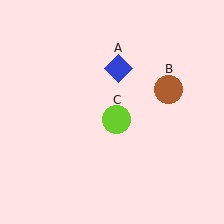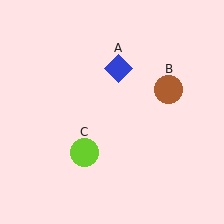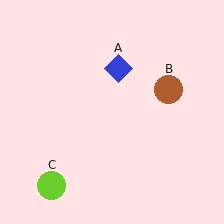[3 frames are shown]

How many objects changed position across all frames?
1 object changed position: lime circle (object C).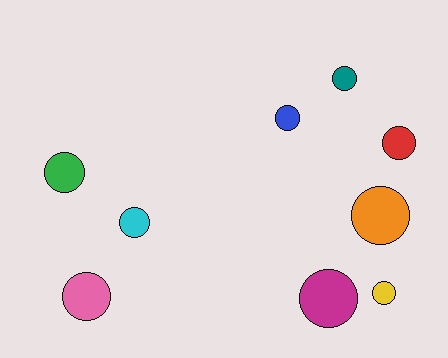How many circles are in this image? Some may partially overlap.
There are 9 circles.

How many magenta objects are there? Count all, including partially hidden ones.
There is 1 magenta object.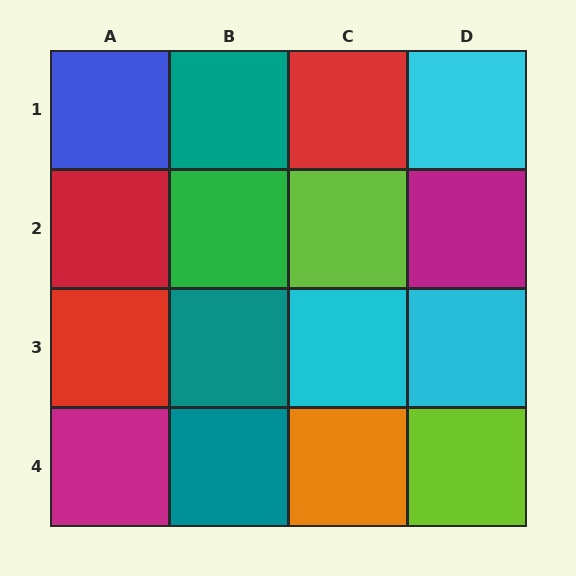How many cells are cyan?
3 cells are cyan.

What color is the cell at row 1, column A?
Blue.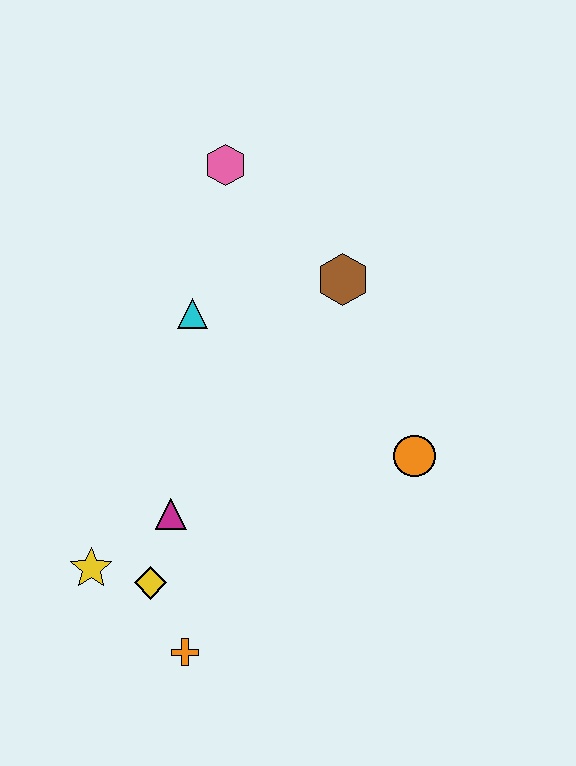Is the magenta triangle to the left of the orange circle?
Yes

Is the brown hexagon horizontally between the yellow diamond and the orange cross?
No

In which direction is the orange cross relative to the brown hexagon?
The orange cross is below the brown hexagon.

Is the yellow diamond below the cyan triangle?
Yes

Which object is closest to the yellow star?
The yellow diamond is closest to the yellow star.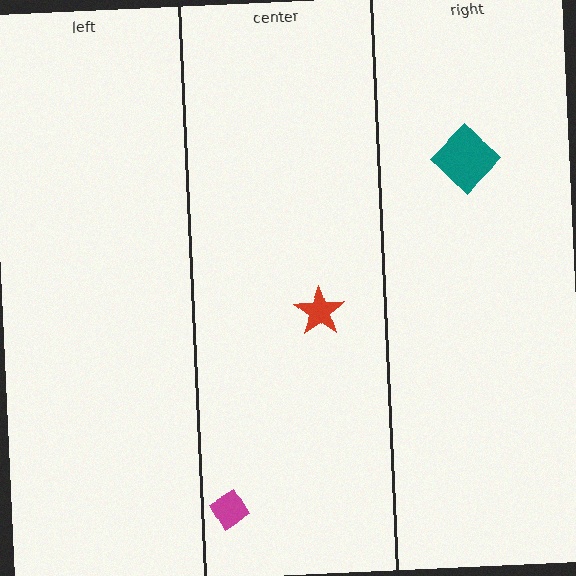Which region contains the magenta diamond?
The center region.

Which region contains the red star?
The center region.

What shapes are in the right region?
The teal diamond.